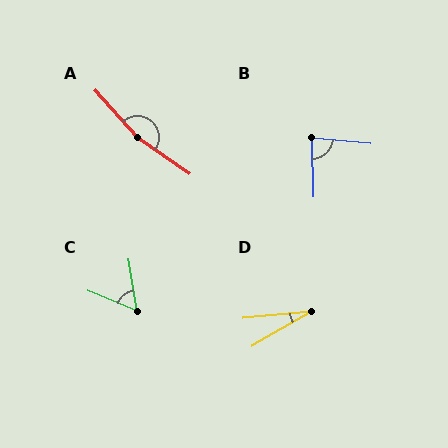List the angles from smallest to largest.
D (25°), C (59°), B (83°), A (167°).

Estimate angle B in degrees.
Approximately 83 degrees.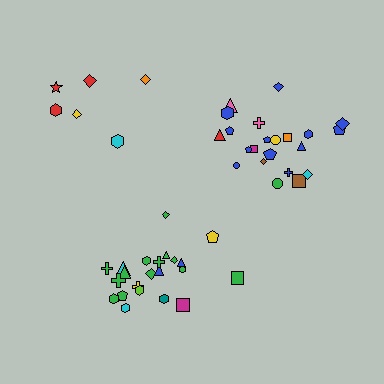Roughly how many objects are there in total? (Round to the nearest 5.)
Roughly 50 objects in total.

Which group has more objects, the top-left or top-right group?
The top-right group.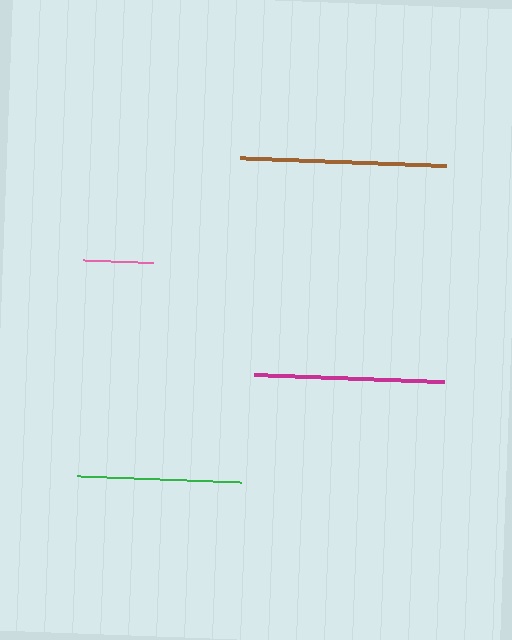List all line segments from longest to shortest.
From longest to shortest: brown, magenta, green, pink.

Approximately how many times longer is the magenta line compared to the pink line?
The magenta line is approximately 2.7 times the length of the pink line.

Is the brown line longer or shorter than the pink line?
The brown line is longer than the pink line.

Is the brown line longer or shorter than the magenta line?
The brown line is longer than the magenta line.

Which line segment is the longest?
The brown line is the longest at approximately 206 pixels.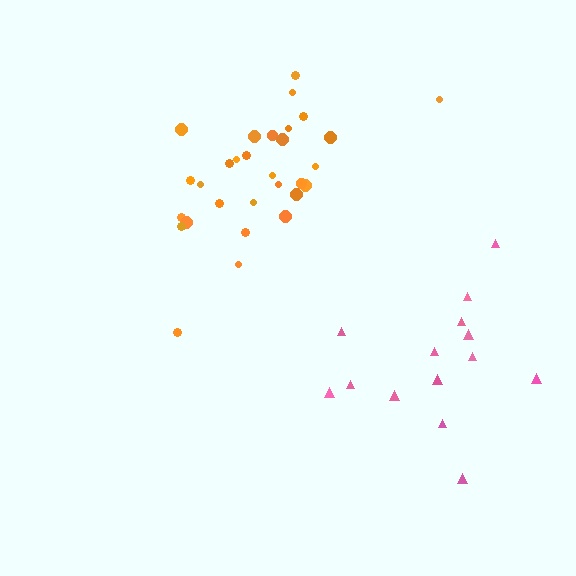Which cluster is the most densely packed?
Orange.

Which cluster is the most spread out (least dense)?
Pink.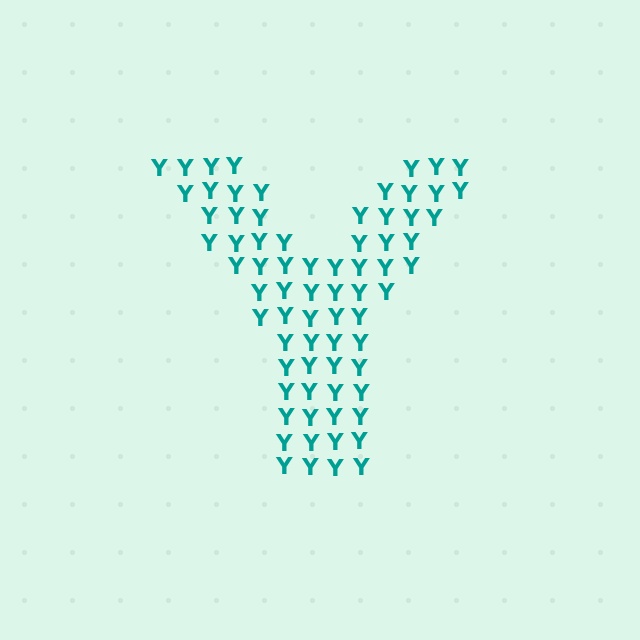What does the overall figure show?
The overall figure shows the letter Y.